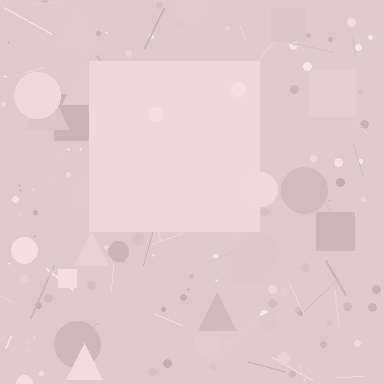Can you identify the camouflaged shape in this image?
The camouflaged shape is a square.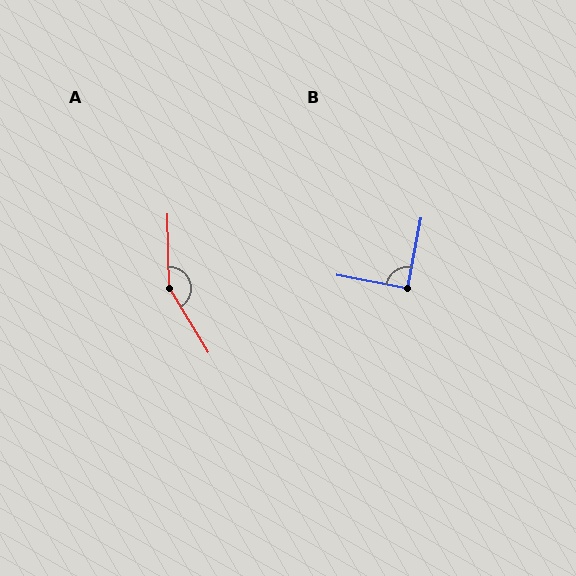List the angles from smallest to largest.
B (90°), A (150°).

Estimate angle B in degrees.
Approximately 90 degrees.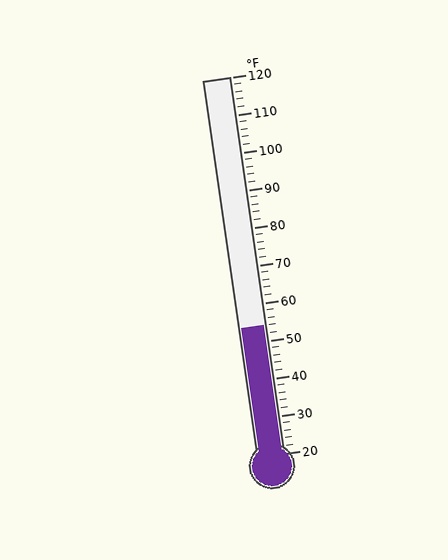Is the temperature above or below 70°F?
The temperature is below 70°F.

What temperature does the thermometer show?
The thermometer shows approximately 54°F.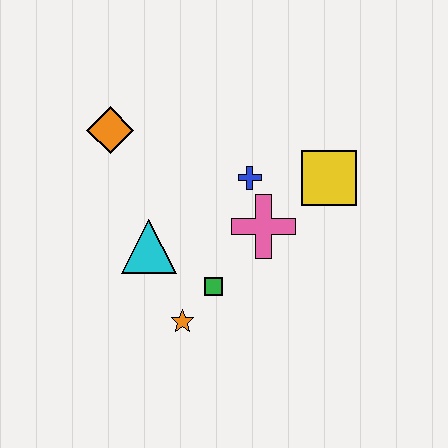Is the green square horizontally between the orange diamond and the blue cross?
Yes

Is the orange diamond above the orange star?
Yes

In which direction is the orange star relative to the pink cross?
The orange star is below the pink cross.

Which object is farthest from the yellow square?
The orange diamond is farthest from the yellow square.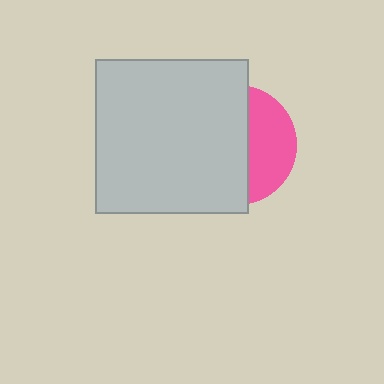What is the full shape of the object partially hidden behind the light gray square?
The partially hidden object is a pink circle.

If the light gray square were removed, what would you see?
You would see the complete pink circle.